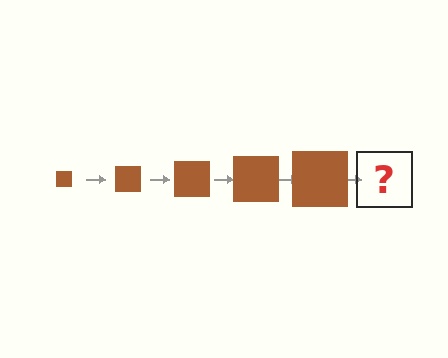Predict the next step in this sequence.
The next step is a brown square, larger than the previous one.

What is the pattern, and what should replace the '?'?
The pattern is that the square gets progressively larger each step. The '?' should be a brown square, larger than the previous one.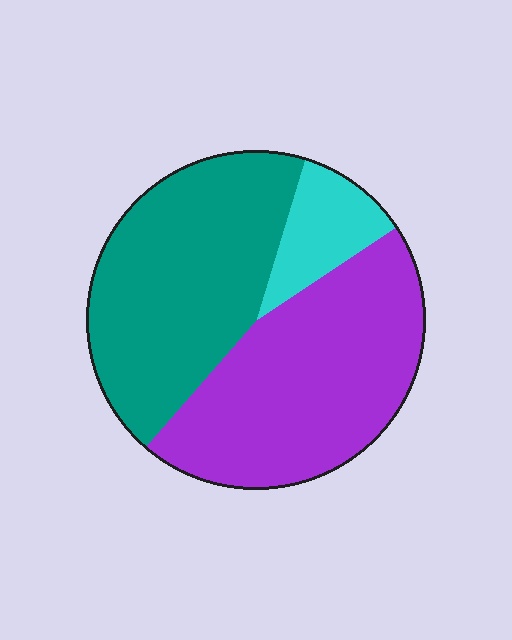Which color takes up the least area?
Cyan, at roughly 10%.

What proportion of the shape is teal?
Teal covers 44% of the shape.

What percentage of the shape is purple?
Purple takes up between a quarter and a half of the shape.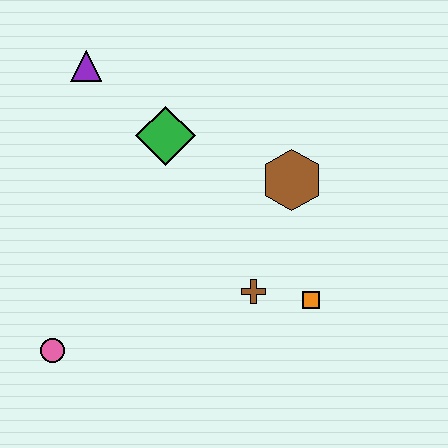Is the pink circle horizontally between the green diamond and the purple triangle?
No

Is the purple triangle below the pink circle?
No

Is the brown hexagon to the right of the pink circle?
Yes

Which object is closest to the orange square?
The brown cross is closest to the orange square.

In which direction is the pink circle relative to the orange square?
The pink circle is to the left of the orange square.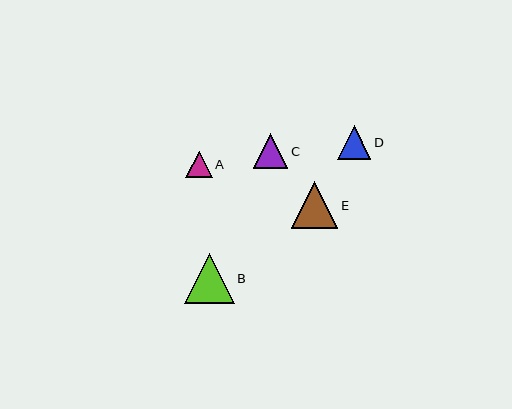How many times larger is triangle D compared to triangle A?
Triangle D is approximately 1.3 times the size of triangle A.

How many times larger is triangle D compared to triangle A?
Triangle D is approximately 1.3 times the size of triangle A.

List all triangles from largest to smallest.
From largest to smallest: B, E, C, D, A.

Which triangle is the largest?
Triangle B is the largest with a size of approximately 50 pixels.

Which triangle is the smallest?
Triangle A is the smallest with a size of approximately 26 pixels.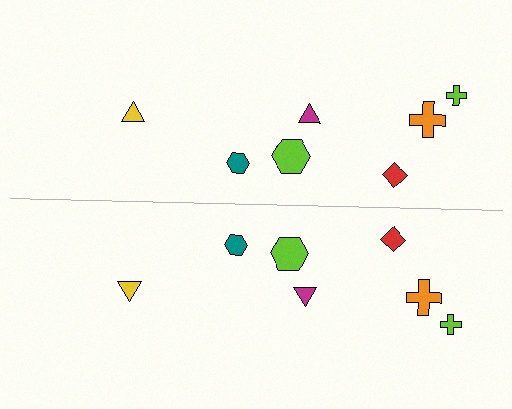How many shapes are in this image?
There are 14 shapes in this image.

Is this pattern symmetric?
Yes, this pattern has bilateral (reflection) symmetry.